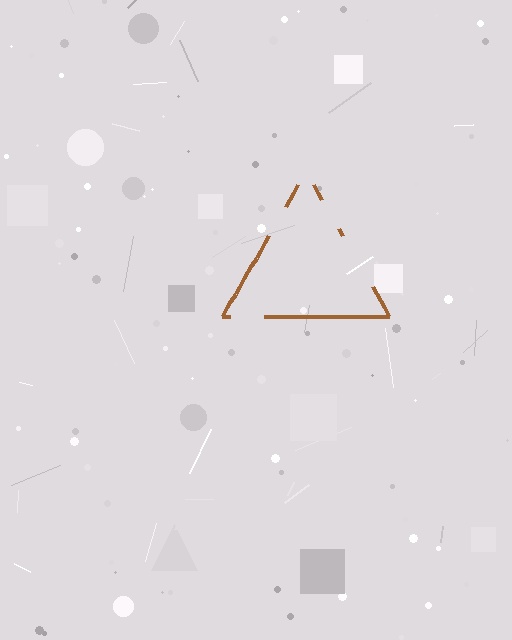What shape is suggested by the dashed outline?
The dashed outline suggests a triangle.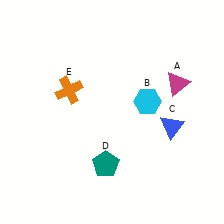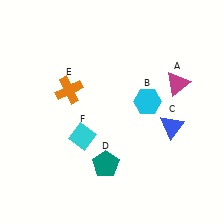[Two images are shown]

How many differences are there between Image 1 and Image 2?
There is 1 difference between the two images.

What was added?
A cyan diamond (F) was added in Image 2.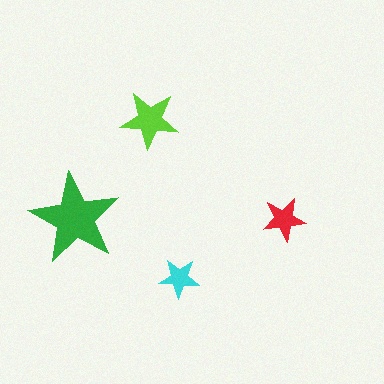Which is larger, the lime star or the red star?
The lime one.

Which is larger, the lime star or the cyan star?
The lime one.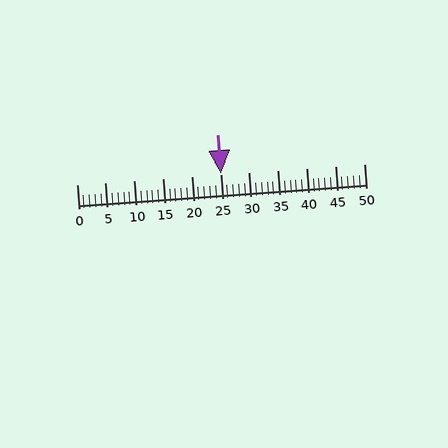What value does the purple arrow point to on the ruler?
The purple arrow points to approximately 25.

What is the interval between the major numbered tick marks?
The major tick marks are spaced 5 units apart.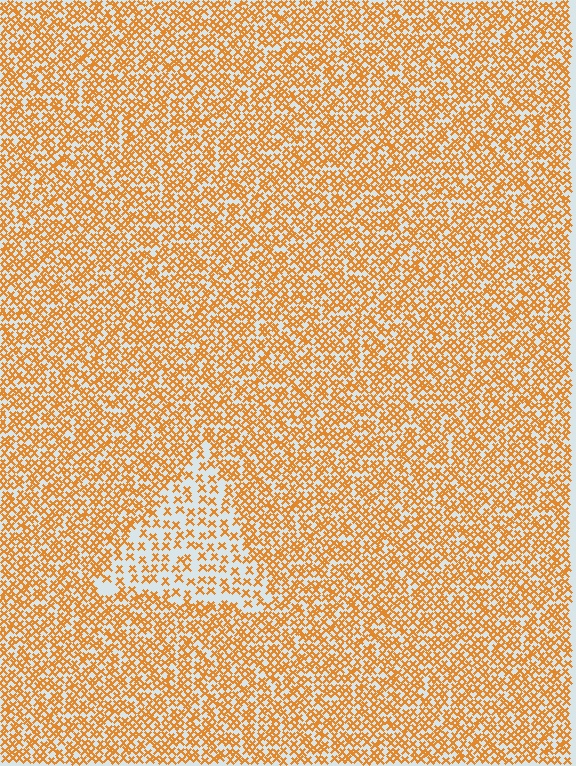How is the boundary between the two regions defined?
The boundary is defined by a change in element density (approximately 2.0x ratio). All elements are the same color, size, and shape.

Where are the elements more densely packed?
The elements are more densely packed outside the triangle boundary.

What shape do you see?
I see a triangle.